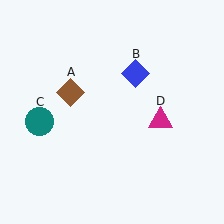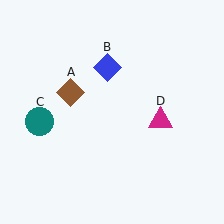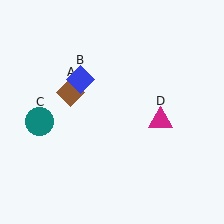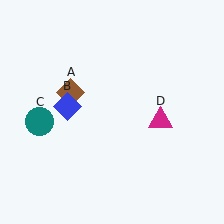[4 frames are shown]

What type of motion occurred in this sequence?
The blue diamond (object B) rotated counterclockwise around the center of the scene.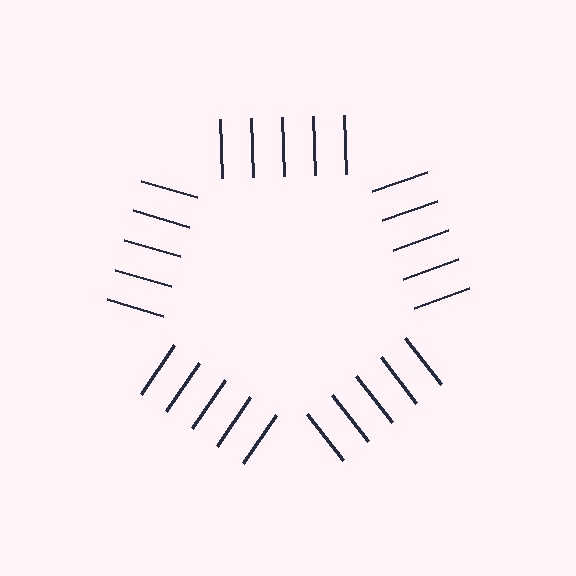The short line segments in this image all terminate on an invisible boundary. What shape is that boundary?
An illusory pentagon — the line segments terminate on its edges but no continuous stroke is drawn.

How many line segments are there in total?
25 — 5 along each of the 5 edges.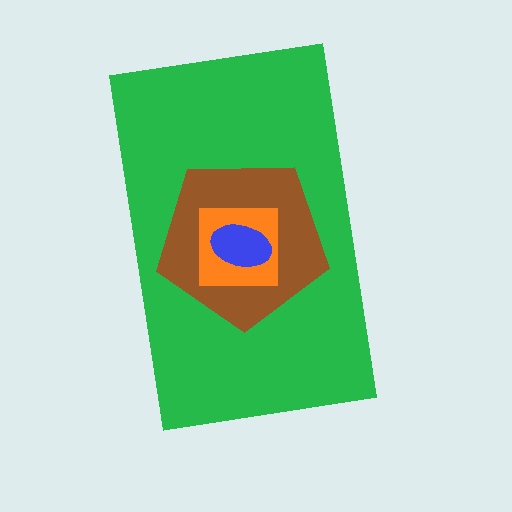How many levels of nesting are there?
4.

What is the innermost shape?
The blue ellipse.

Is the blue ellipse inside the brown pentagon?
Yes.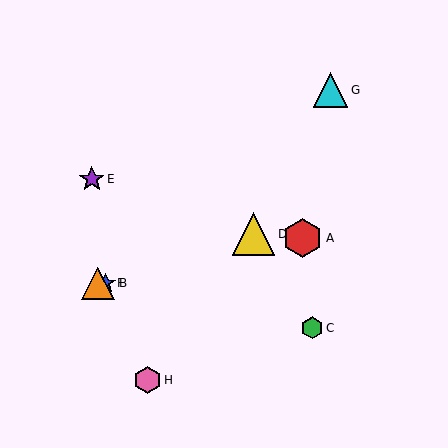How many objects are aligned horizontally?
2 objects (B, F) are aligned horizontally.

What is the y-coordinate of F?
Object F is at y≈283.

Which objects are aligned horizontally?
Objects B, F are aligned horizontally.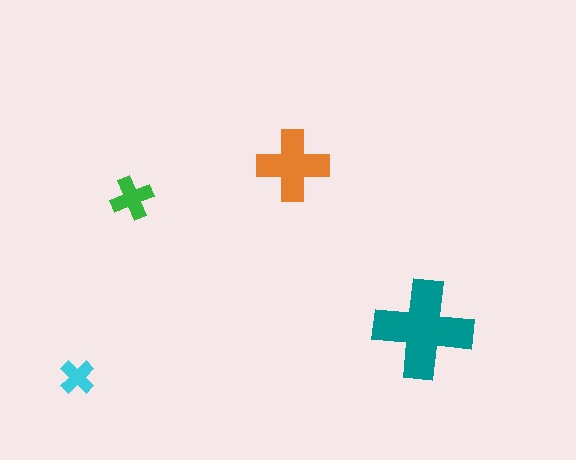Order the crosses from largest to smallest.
the teal one, the orange one, the green one, the cyan one.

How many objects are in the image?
There are 4 objects in the image.